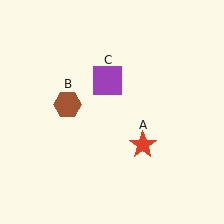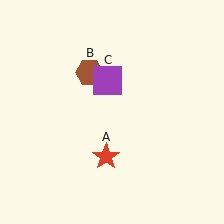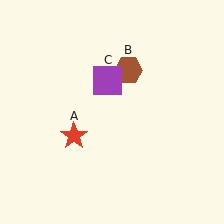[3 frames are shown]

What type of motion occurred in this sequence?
The red star (object A), brown hexagon (object B) rotated clockwise around the center of the scene.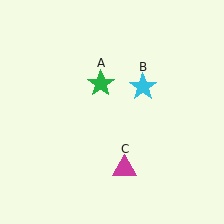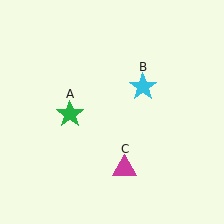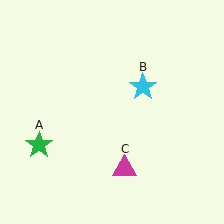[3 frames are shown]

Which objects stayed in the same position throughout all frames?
Cyan star (object B) and magenta triangle (object C) remained stationary.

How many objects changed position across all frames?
1 object changed position: green star (object A).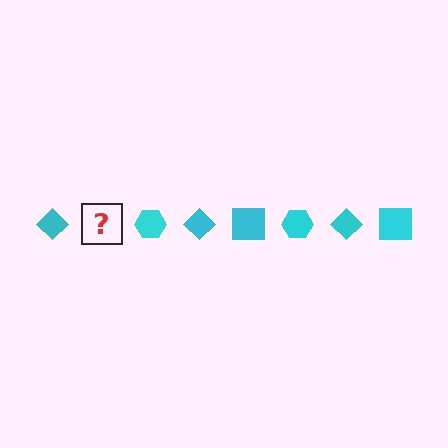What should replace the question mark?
The question mark should be replaced with a cyan square.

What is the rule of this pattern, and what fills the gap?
The rule is that the pattern cycles through diamond, square, hexagon shapes in cyan. The gap should be filled with a cyan square.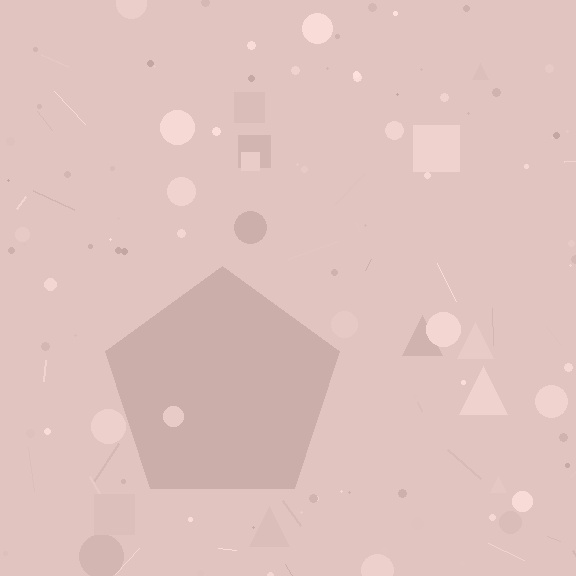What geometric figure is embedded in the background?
A pentagon is embedded in the background.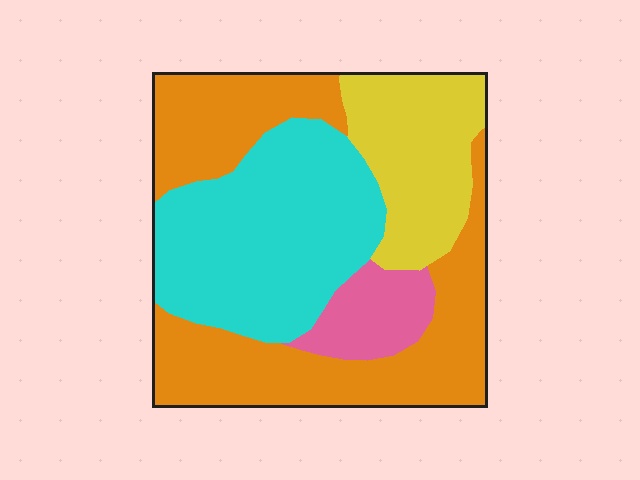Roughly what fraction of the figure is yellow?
Yellow takes up about one fifth (1/5) of the figure.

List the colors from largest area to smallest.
From largest to smallest: orange, cyan, yellow, pink.